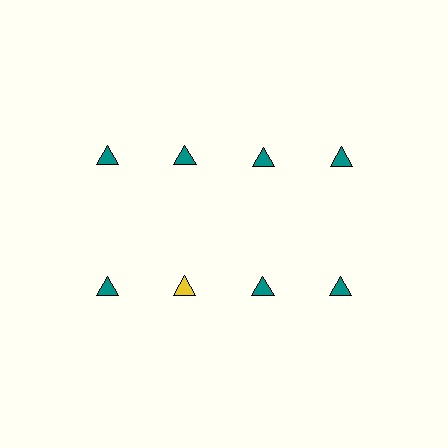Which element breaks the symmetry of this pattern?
The yellow triangle in the second row, second from left column breaks the symmetry. All other shapes are teal triangles.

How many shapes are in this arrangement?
There are 8 shapes arranged in a grid pattern.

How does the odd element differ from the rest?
It has a different color: yellow instead of teal.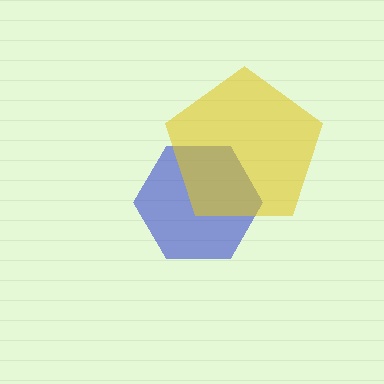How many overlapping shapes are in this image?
There are 2 overlapping shapes in the image.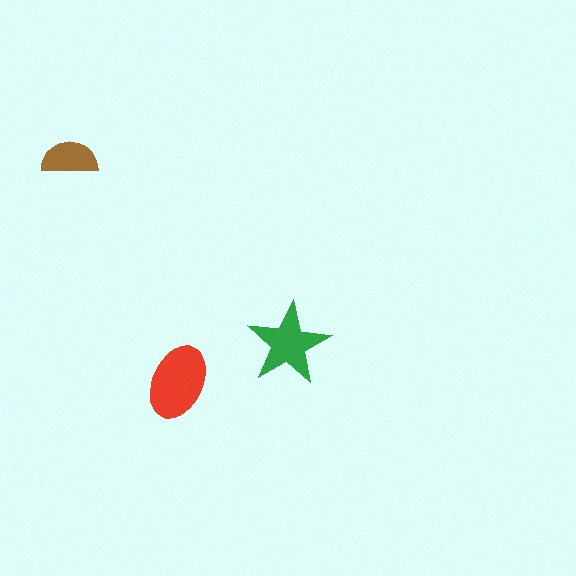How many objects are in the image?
There are 3 objects in the image.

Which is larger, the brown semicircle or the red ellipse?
The red ellipse.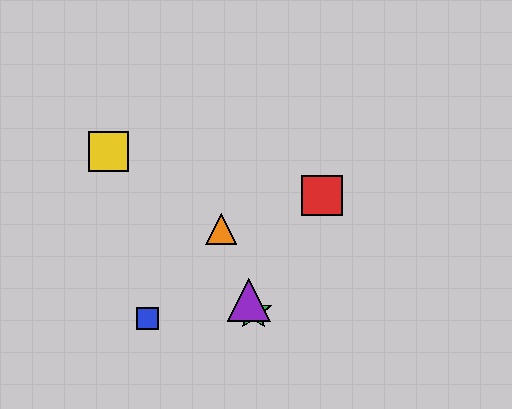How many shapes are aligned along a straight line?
3 shapes (the green star, the purple triangle, the orange triangle) are aligned along a straight line.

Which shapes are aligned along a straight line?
The green star, the purple triangle, the orange triangle are aligned along a straight line.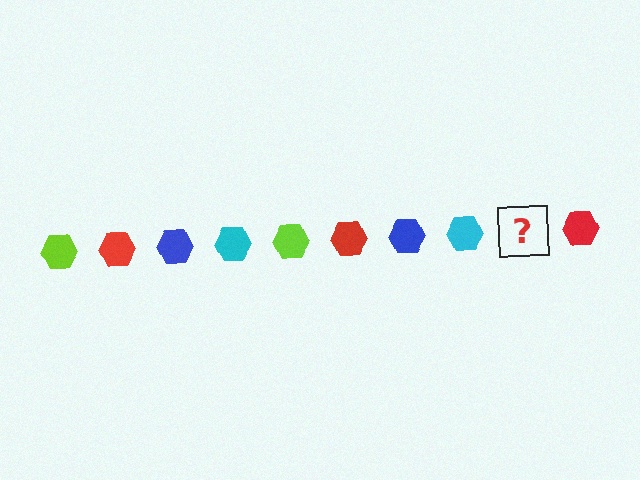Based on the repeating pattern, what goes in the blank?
The blank should be a lime hexagon.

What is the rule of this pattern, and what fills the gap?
The rule is that the pattern cycles through lime, red, blue, cyan hexagons. The gap should be filled with a lime hexagon.